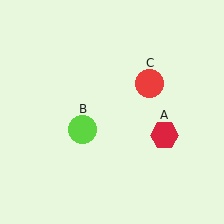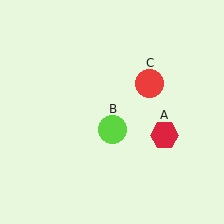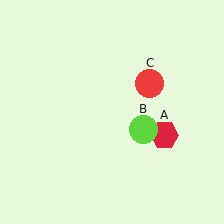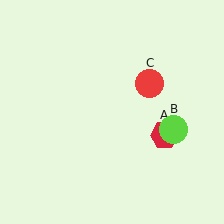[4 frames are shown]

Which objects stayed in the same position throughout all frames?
Red hexagon (object A) and red circle (object C) remained stationary.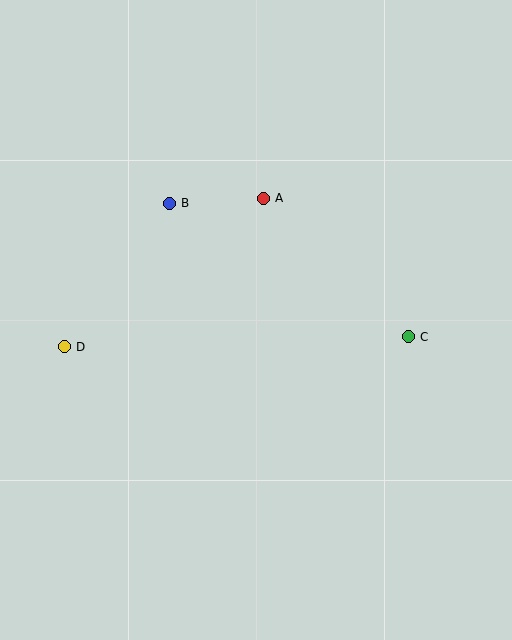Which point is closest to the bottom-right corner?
Point C is closest to the bottom-right corner.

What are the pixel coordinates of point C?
Point C is at (408, 337).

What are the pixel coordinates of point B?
Point B is at (169, 203).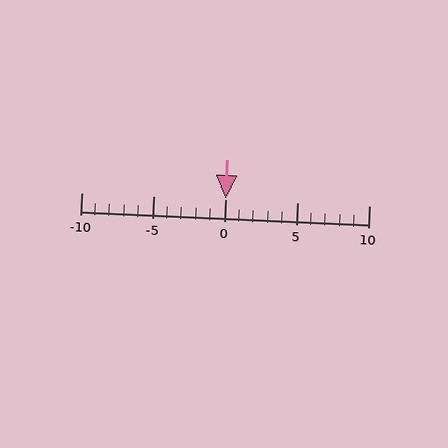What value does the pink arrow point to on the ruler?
The pink arrow points to approximately 0.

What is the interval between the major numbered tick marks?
The major tick marks are spaced 5 units apart.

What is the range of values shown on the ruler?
The ruler shows values from -10 to 10.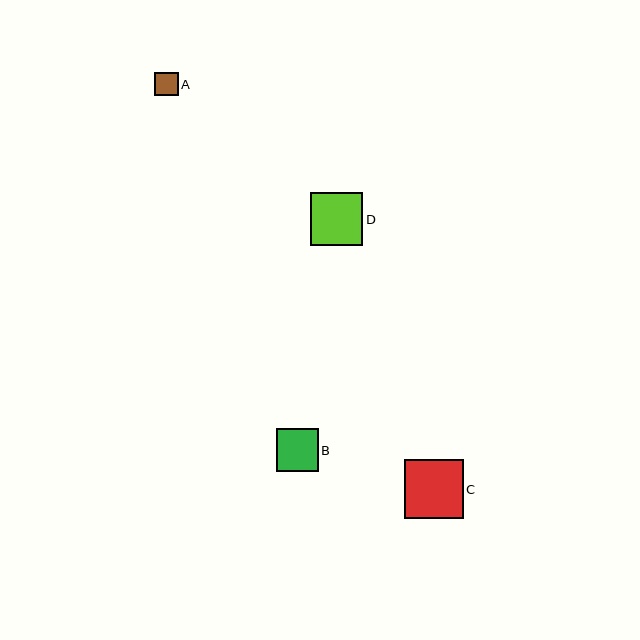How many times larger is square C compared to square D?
Square C is approximately 1.1 times the size of square D.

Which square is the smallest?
Square A is the smallest with a size of approximately 23 pixels.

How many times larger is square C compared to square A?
Square C is approximately 2.5 times the size of square A.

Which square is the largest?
Square C is the largest with a size of approximately 59 pixels.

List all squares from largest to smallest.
From largest to smallest: C, D, B, A.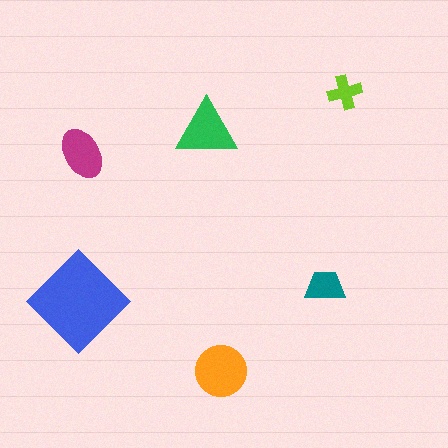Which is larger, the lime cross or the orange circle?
The orange circle.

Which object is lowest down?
The orange circle is bottommost.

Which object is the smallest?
The lime cross.